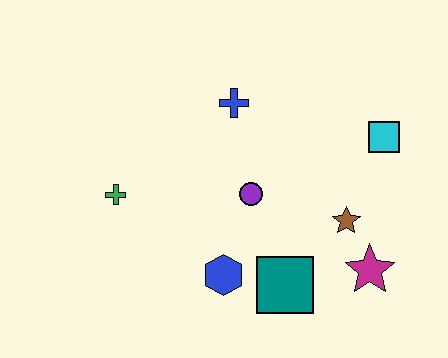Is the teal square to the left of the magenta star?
Yes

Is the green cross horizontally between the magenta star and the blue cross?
No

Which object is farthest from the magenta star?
The green cross is farthest from the magenta star.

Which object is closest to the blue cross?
The purple circle is closest to the blue cross.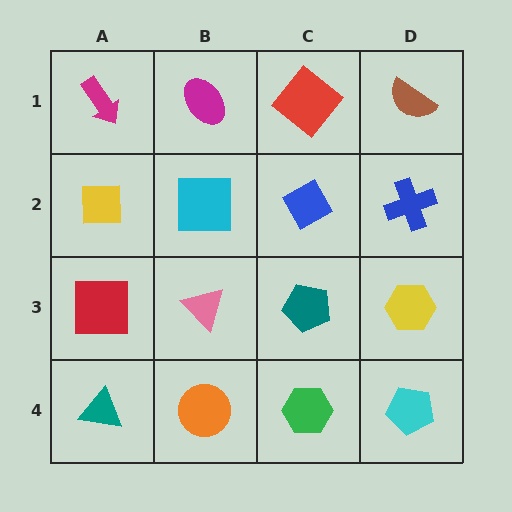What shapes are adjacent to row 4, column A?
A red square (row 3, column A), an orange circle (row 4, column B).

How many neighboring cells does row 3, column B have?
4.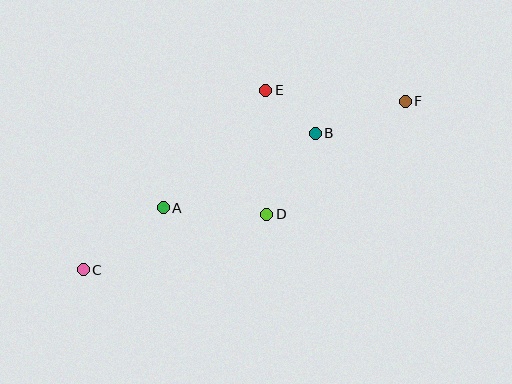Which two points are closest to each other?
Points B and E are closest to each other.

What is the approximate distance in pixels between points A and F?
The distance between A and F is approximately 265 pixels.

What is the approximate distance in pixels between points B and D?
The distance between B and D is approximately 95 pixels.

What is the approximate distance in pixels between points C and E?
The distance between C and E is approximately 257 pixels.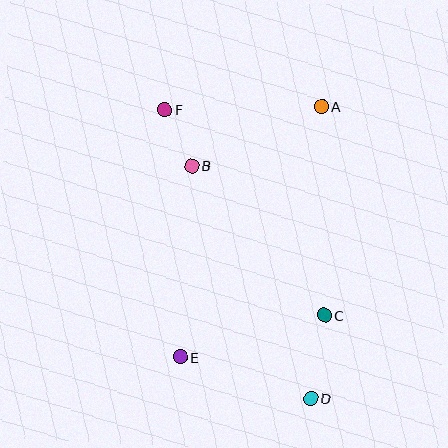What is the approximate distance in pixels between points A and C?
The distance between A and C is approximately 208 pixels.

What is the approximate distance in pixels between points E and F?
The distance between E and F is approximately 248 pixels.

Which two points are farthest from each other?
Points D and F are farthest from each other.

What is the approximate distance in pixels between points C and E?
The distance between C and E is approximately 150 pixels.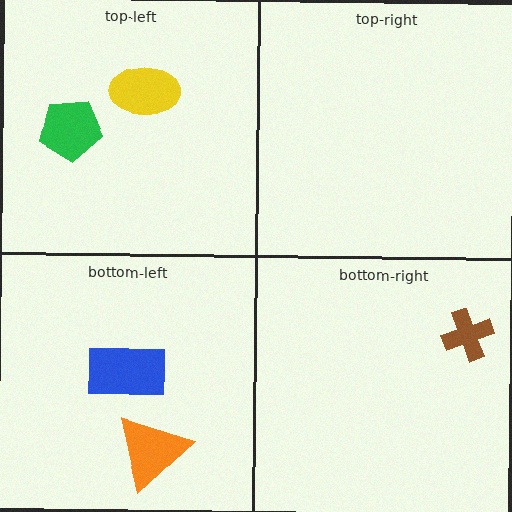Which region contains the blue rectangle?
The bottom-left region.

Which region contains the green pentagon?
The top-left region.